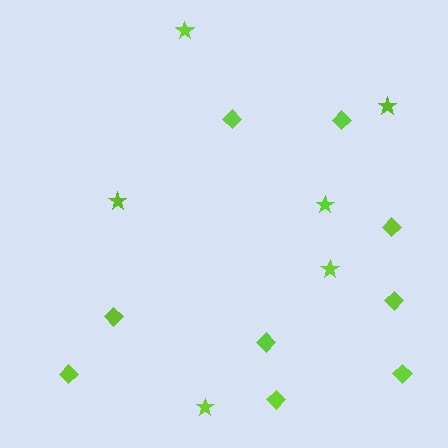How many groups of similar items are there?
There are 2 groups: one group of stars (6) and one group of diamonds (9).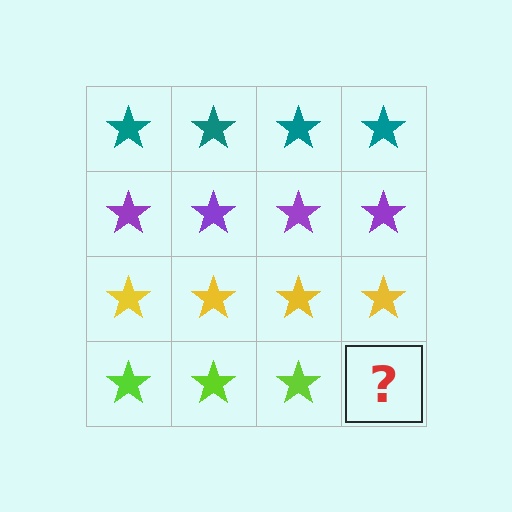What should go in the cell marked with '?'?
The missing cell should contain a lime star.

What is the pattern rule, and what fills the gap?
The rule is that each row has a consistent color. The gap should be filled with a lime star.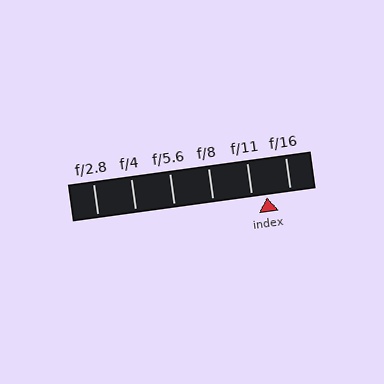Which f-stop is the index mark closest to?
The index mark is closest to f/11.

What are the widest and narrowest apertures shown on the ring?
The widest aperture shown is f/2.8 and the narrowest is f/16.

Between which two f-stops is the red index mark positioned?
The index mark is between f/11 and f/16.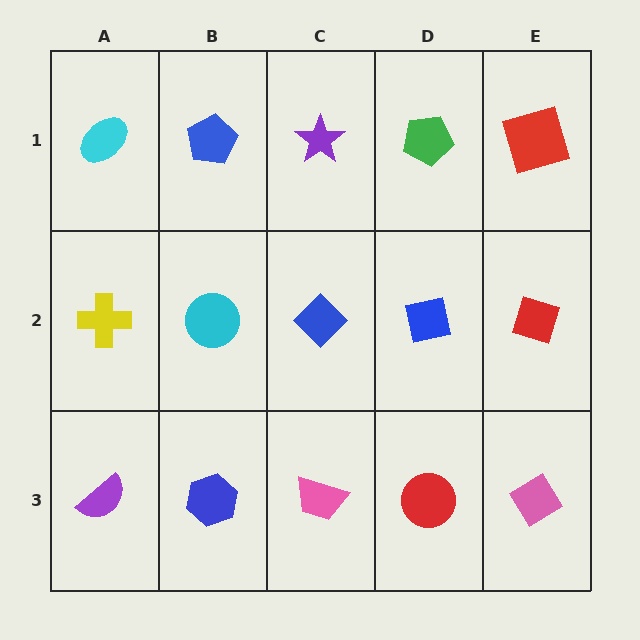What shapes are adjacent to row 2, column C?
A purple star (row 1, column C), a pink trapezoid (row 3, column C), a cyan circle (row 2, column B), a blue square (row 2, column D).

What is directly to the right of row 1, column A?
A blue pentagon.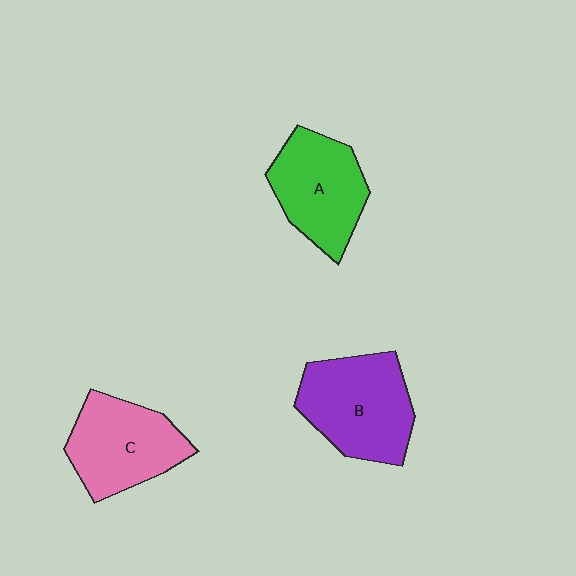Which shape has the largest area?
Shape B (purple).